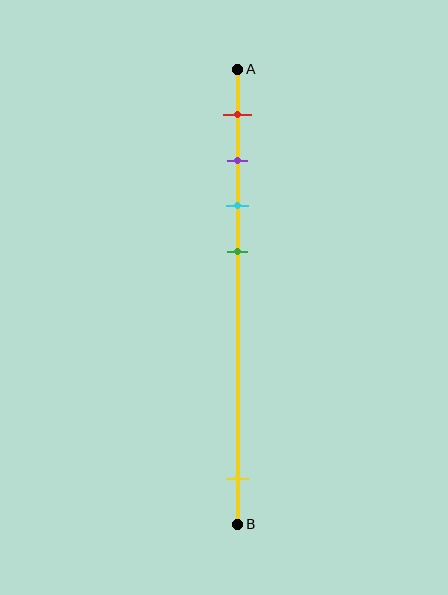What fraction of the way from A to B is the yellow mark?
The yellow mark is approximately 90% (0.9) of the way from A to B.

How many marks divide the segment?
There are 5 marks dividing the segment.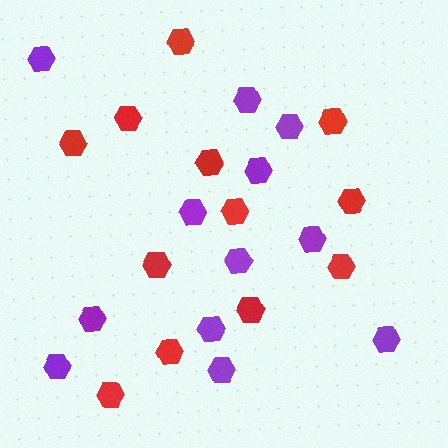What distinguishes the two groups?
There are 2 groups: one group of red hexagons (12) and one group of purple hexagons (12).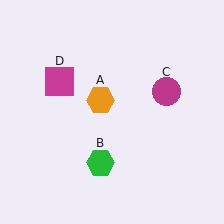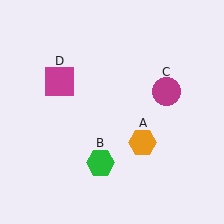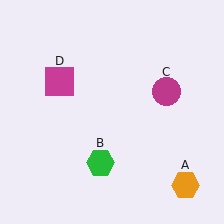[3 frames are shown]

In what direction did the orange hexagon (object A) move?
The orange hexagon (object A) moved down and to the right.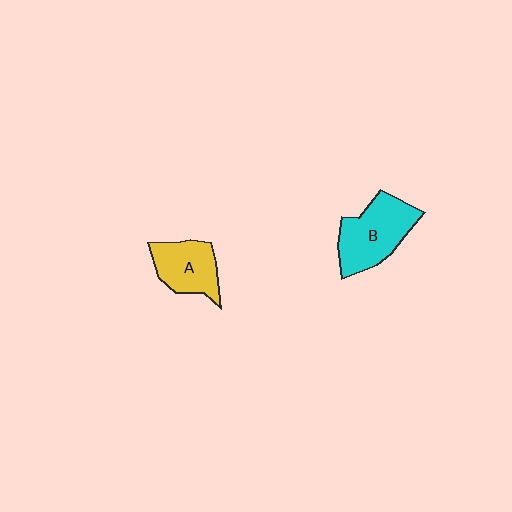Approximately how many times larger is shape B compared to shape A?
Approximately 1.3 times.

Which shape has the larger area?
Shape B (cyan).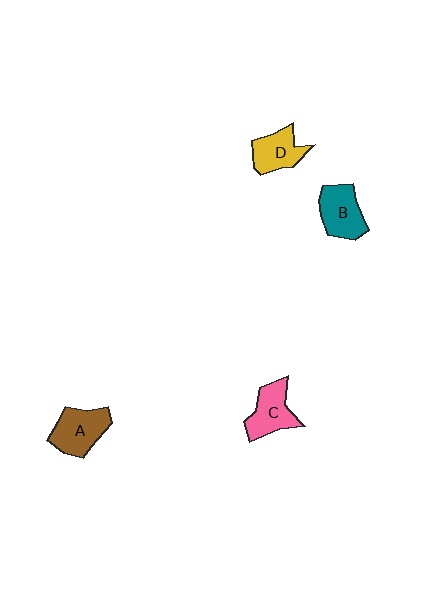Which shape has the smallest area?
Shape D (yellow).